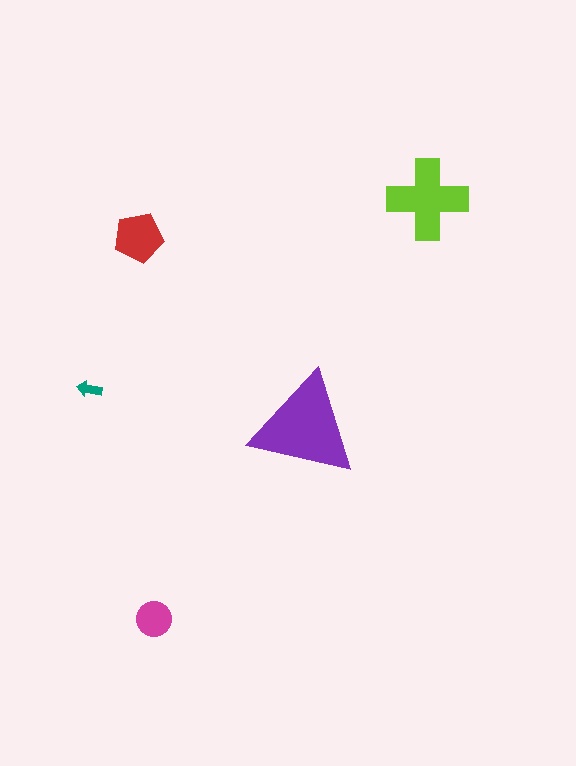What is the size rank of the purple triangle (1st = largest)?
1st.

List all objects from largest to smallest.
The purple triangle, the lime cross, the red pentagon, the magenta circle, the teal arrow.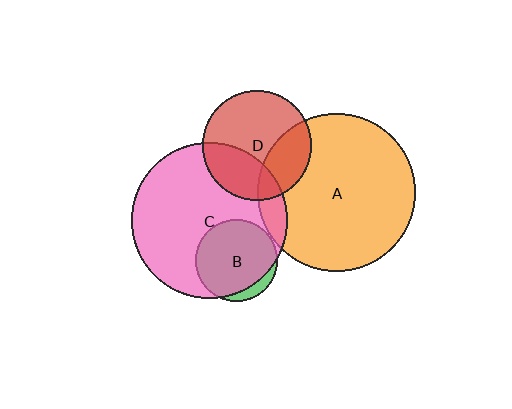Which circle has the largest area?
Circle A (orange).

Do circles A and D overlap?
Yes.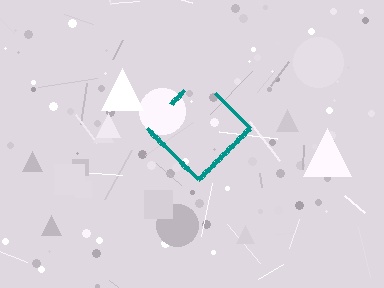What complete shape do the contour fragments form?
The contour fragments form a diamond.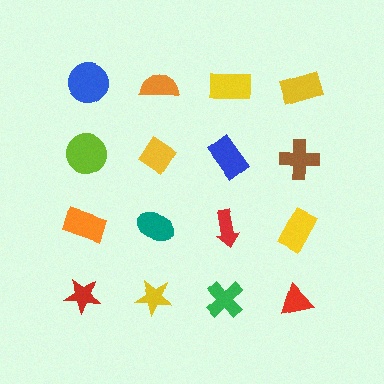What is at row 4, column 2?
A yellow star.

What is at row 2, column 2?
A yellow diamond.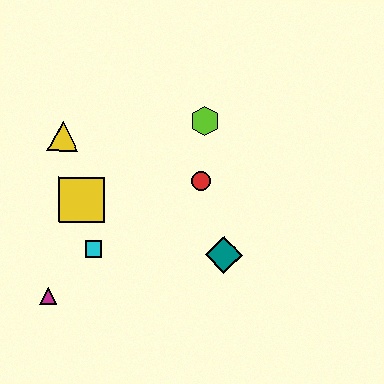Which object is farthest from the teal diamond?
The yellow triangle is farthest from the teal diamond.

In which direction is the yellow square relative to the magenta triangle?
The yellow square is above the magenta triangle.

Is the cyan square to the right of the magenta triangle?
Yes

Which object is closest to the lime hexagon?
The red circle is closest to the lime hexagon.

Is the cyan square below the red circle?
Yes